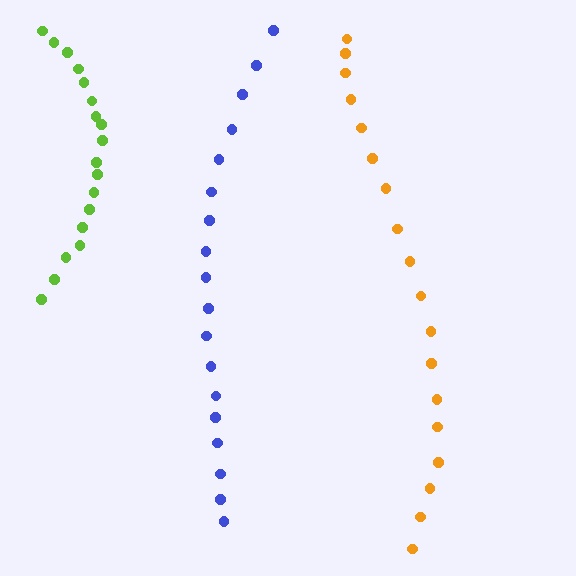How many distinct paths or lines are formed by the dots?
There are 3 distinct paths.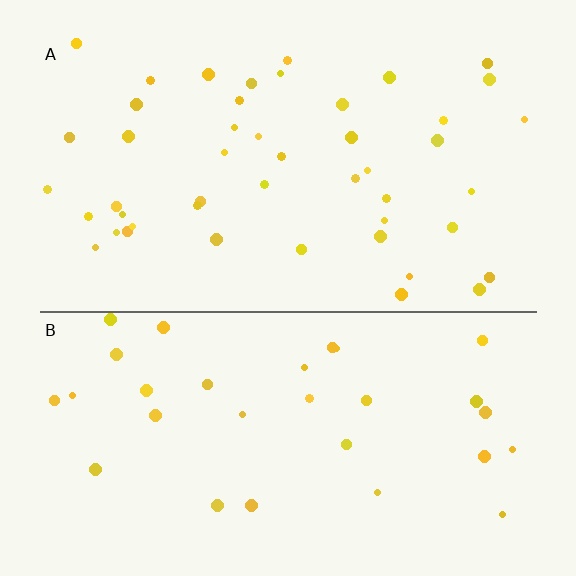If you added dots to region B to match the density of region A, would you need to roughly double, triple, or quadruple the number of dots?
Approximately double.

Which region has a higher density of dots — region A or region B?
A (the top).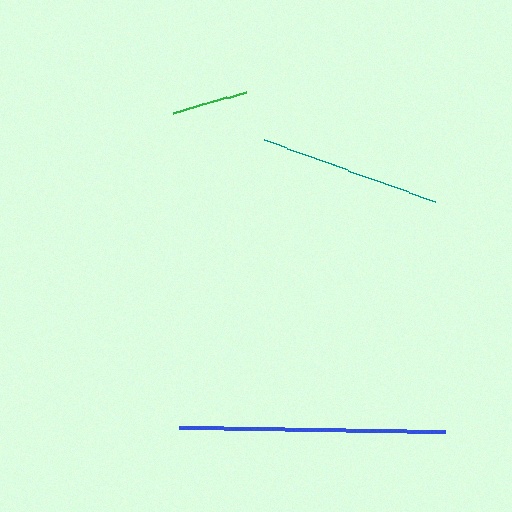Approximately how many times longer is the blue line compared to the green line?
The blue line is approximately 3.5 times the length of the green line.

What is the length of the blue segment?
The blue segment is approximately 266 pixels long.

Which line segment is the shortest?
The green line is the shortest at approximately 75 pixels.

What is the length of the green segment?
The green segment is approximately 75 pixels long.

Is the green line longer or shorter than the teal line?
The teal line is longer than the green line.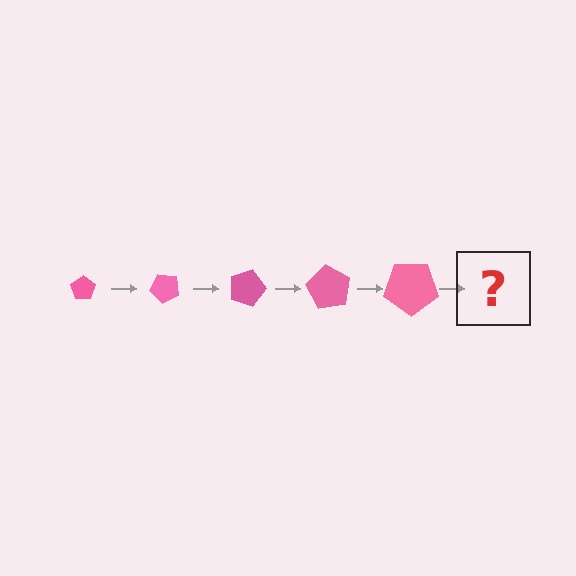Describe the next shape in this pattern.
It should be a pentagon, larger than the previous one and rotated 225 degrees from the start.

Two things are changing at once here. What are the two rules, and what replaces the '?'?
The two rules are that the pentagon grows larger each step and it rotates 45 degrees each step. The '?' should be a pentagon, larger than the previous one and rotated 225 degrees from the start.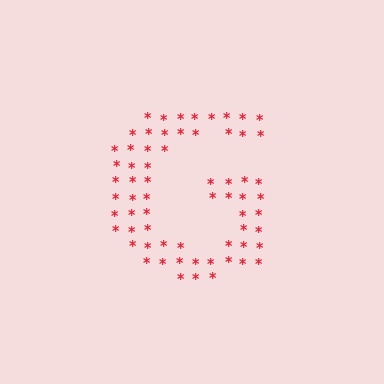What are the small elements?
The small elements are asterisks.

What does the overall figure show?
The overall figure shows the letter G.